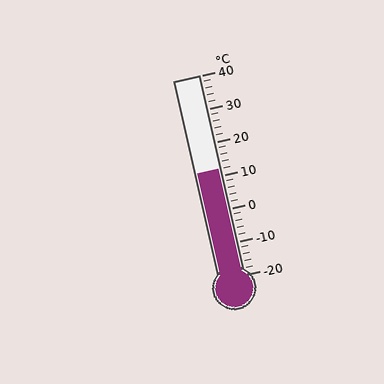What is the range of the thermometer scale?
The thermometer scale ranges from -20°C to 40°C.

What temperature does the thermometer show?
The thermometer shows approximately 12°C.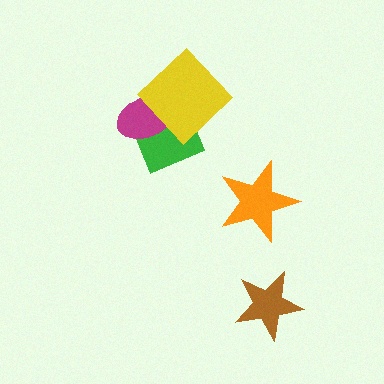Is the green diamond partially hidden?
Yes, it is partially covered by another shape.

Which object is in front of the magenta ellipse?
The yellow diamond is in front of the magenta ellipse.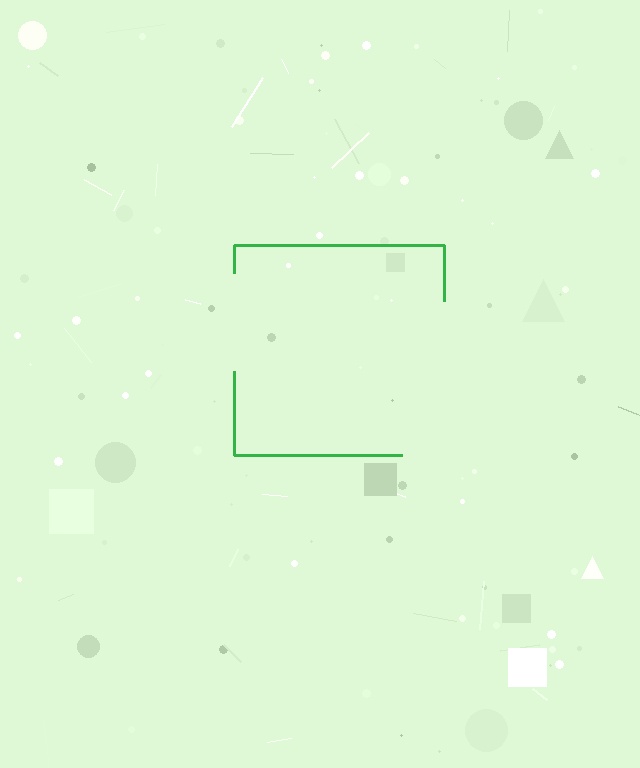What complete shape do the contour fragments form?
The contour fragments form a square.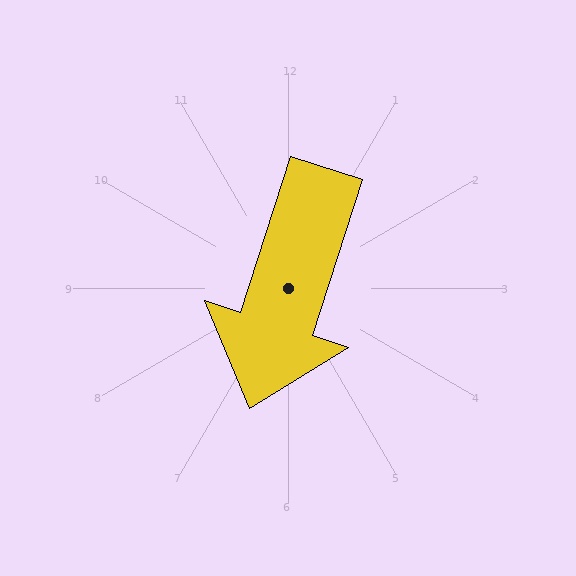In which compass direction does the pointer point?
South.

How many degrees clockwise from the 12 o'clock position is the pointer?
Approximately 198 degrees.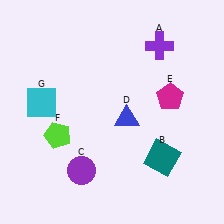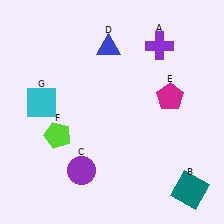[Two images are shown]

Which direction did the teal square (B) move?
The teal square (B) moved down.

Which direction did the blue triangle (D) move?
The blue triangle (D) moved up.